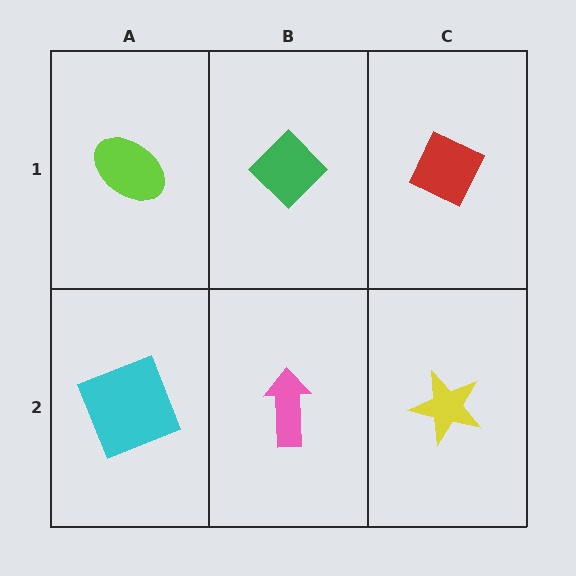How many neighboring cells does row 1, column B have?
3.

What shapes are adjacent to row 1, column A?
A cyan square (row 2, column A), a green diamond (row 1, column B).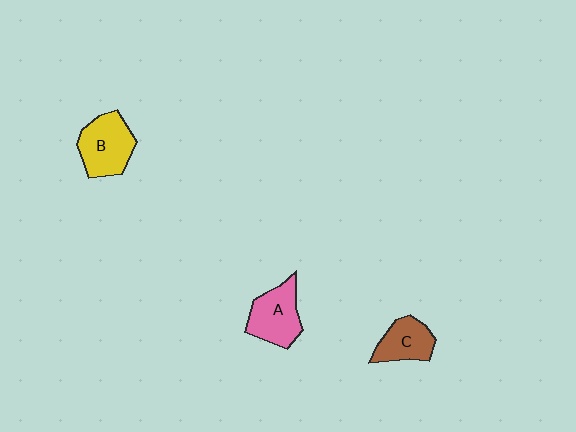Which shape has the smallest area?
Shape C (brown).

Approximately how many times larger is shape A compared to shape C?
Approximately 1.3 times.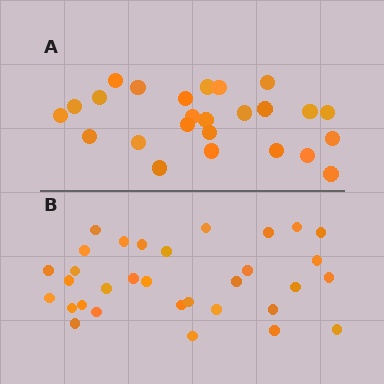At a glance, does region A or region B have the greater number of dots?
Region B (the bottom region) has more dots.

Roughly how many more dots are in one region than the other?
Region B has roughly 8 or so more dots than region A.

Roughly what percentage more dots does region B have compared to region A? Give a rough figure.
About 30% more.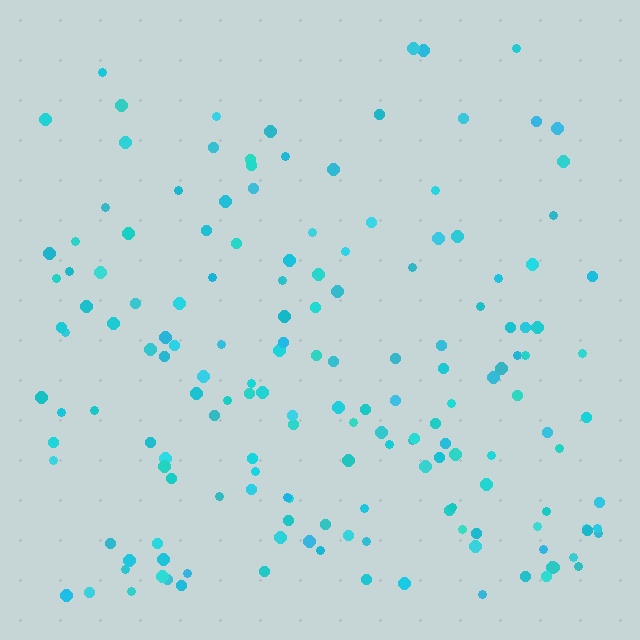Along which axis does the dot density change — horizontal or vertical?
Vertical.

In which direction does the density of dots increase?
From top to bottom, with the bottom side densest.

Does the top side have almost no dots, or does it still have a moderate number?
Still a moderate number, just noticeably fewer than the bottom.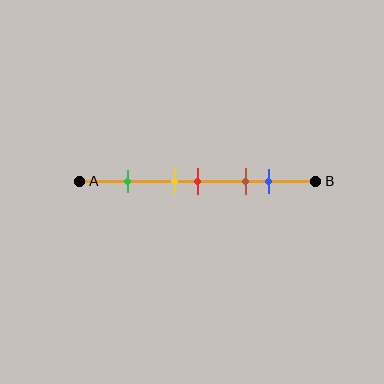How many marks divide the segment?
There are 5 marks dividing the segment.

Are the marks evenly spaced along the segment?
No, the marks are not evenly spaced.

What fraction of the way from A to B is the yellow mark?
The yellow mark is approximately 40% (0.4) of the way from A to B.